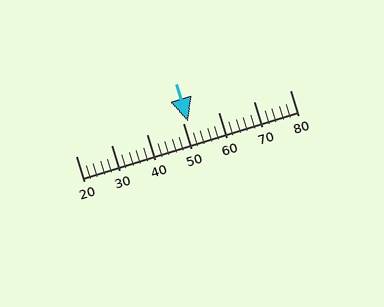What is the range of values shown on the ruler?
The ruler shows values from 20 to 80.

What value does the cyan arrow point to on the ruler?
The cyan arrow points to approximately 51.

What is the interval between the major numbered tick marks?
The major tick marks are spaced 10 units apart.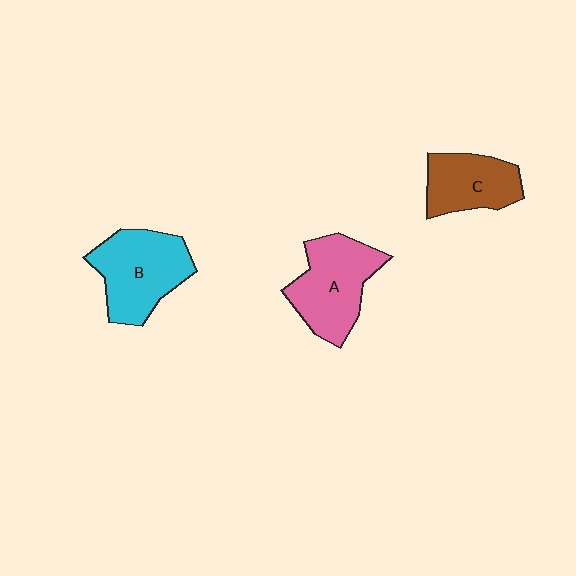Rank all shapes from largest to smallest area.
From largest to smallest: B (cyan), A (pink), C (brown).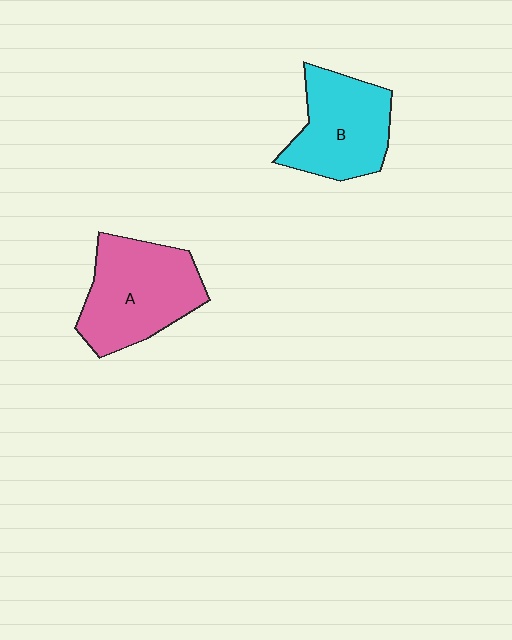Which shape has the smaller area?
Shape B (cyan).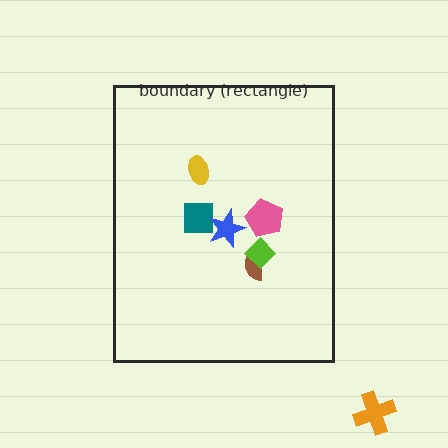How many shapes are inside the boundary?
6 inside, 1 outside.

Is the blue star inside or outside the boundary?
Inside.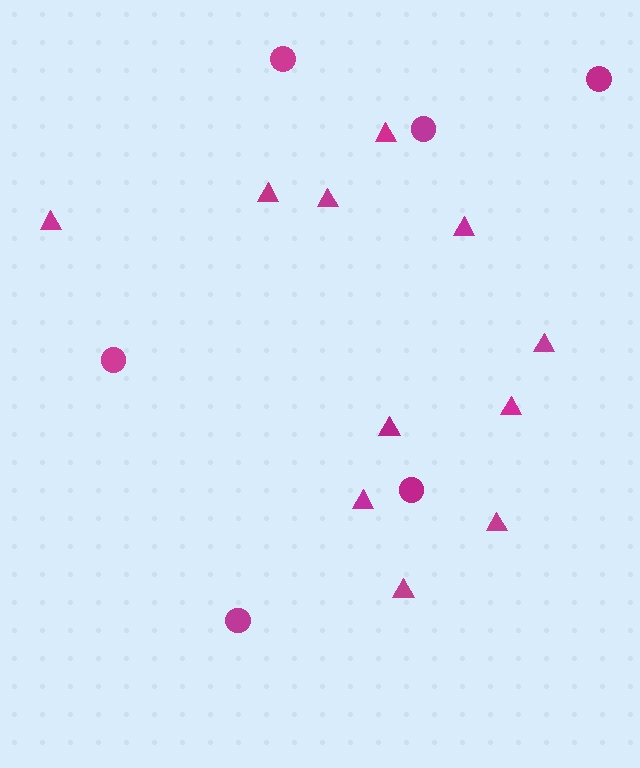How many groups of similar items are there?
There are 2 groups: one group of triangles (11) and one group of circles (6).